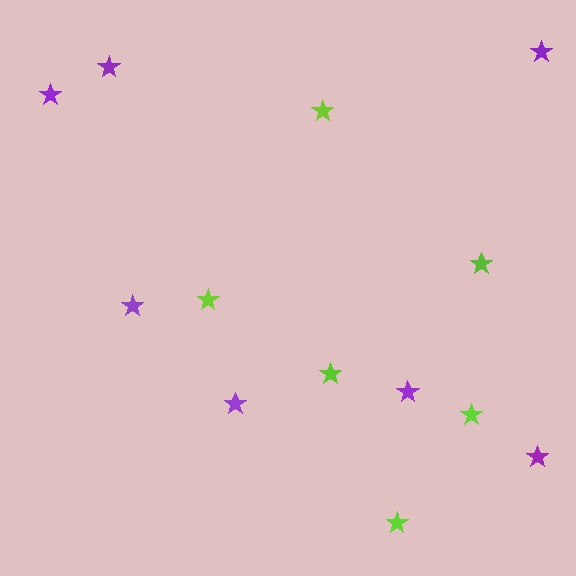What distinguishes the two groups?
There are 2 groups: one group of purple stars (7) and one group of lime stars (6).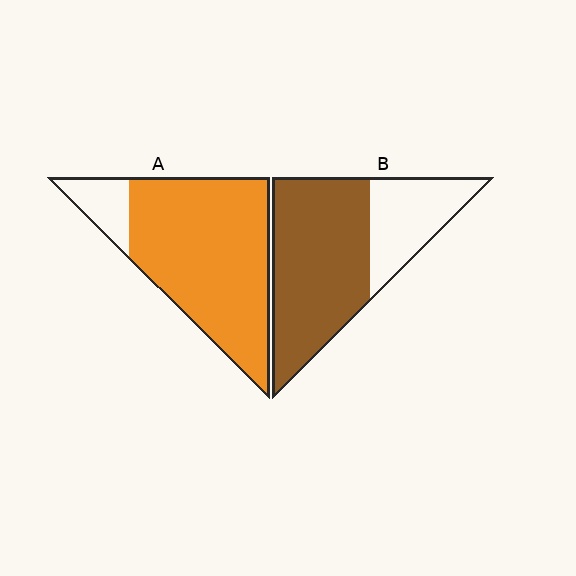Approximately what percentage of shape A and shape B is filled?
A is approximately 85% and B is approximately 70%.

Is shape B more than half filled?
Yes.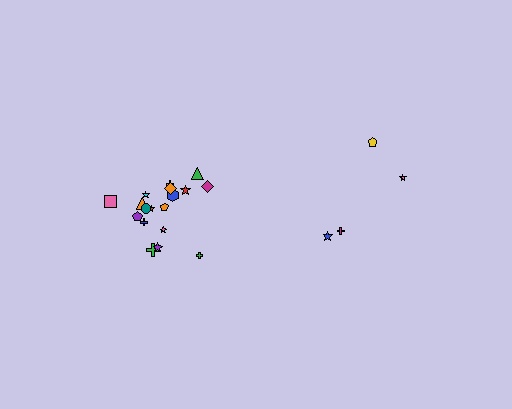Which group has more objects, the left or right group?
The left group.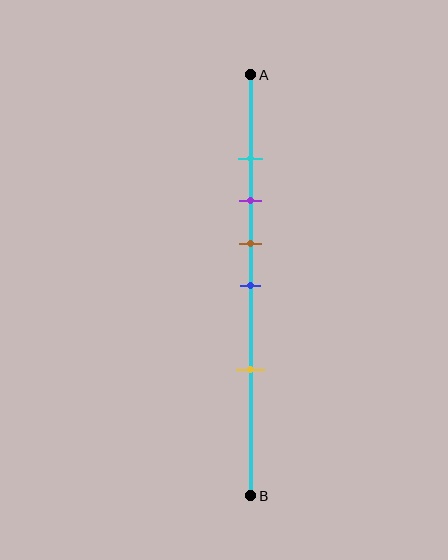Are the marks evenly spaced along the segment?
No, the marks are not evenly spaced.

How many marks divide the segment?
There are 5 marks dividing the segment.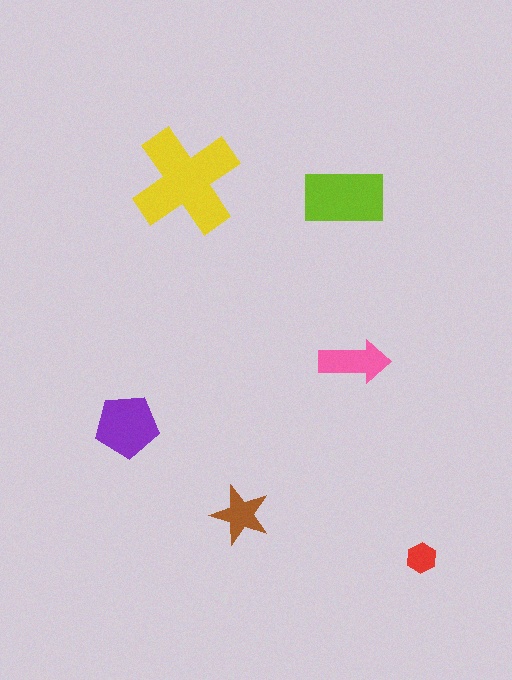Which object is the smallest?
The red hexagon.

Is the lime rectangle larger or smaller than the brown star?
Larger.